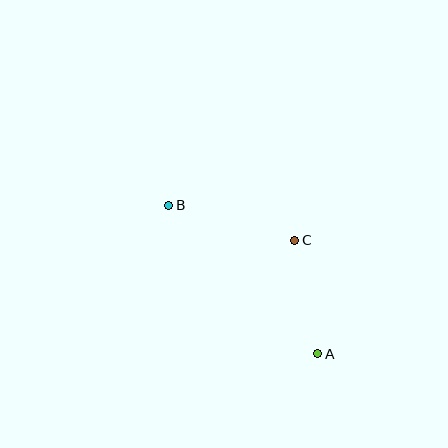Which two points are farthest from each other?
Points A and B are farthest from each other.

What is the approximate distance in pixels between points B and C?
The distance between B and C is approximately 131 pixels.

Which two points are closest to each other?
Points A and C are closest to each other.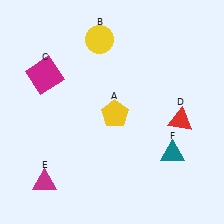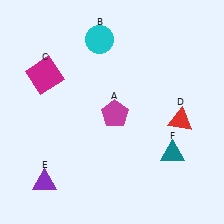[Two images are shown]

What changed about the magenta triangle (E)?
In Image 1, E is magenta. In Image 2, it changed to purple.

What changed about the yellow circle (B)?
In Image 1, B is yellow. In Image 2, it changed to cyan.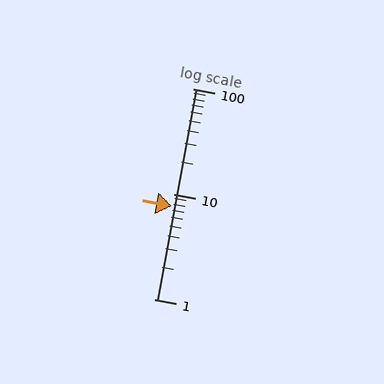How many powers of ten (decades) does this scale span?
The scale spans 2 decades, from 1 to 100.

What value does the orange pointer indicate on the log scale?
The pointer indicates approximately 7.7.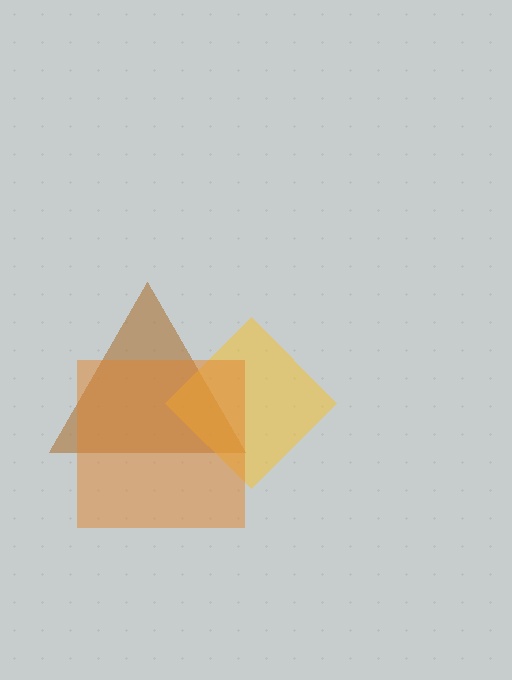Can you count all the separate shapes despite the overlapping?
Yes, there are 3 separate shapes.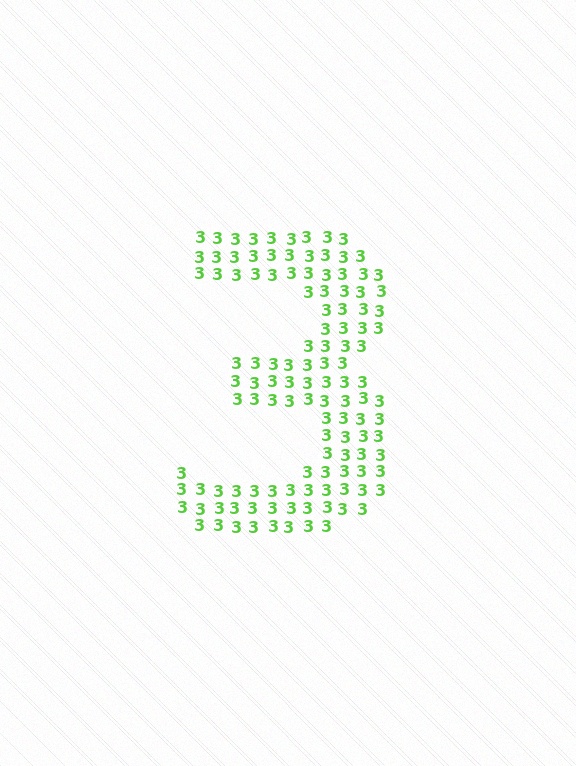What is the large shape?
The large shape is the digit 3.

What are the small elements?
The small elements are digit 3's.